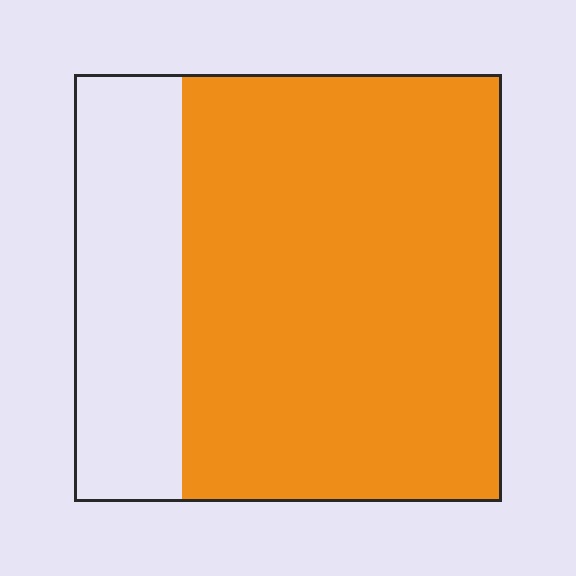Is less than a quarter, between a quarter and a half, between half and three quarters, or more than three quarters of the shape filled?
Between half and three quarters.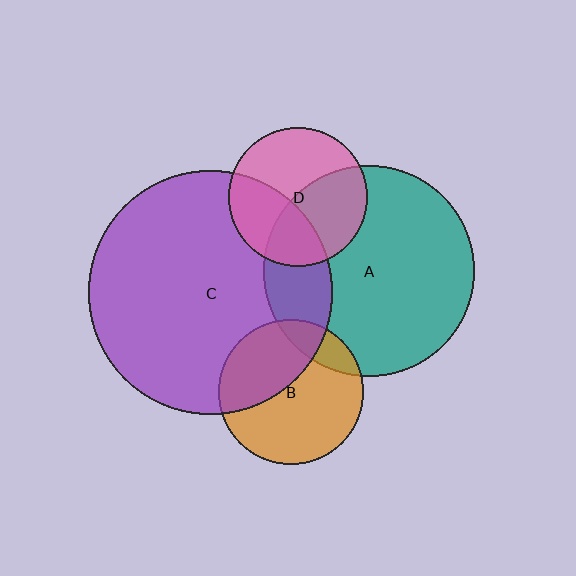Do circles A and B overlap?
Yes.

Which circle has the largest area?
Circle C (purple).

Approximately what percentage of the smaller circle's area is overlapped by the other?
Approximately 15%.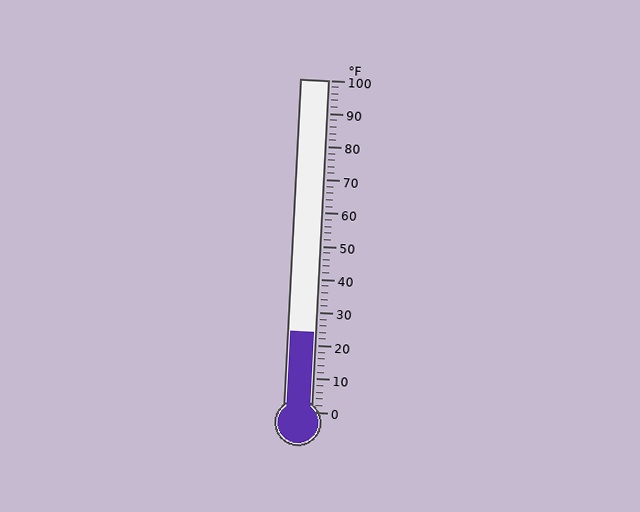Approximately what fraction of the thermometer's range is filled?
The thermometer is filled to approximately 25% of its range.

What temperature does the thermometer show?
The thermometer shows approximately 24°F.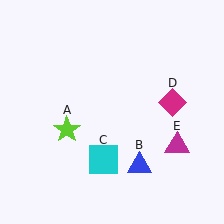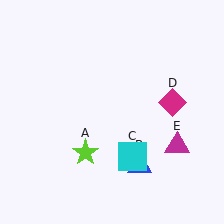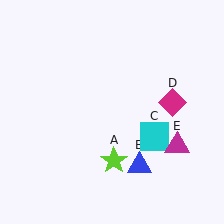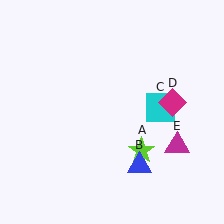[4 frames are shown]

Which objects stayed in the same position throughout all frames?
Blue triangle (object B) and magenta diamond (object D) and magenta triangle (object E) remained stationary.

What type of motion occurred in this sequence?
The lime star (object A), cyan square (object C) rotated counterclockwise around the center of the scene.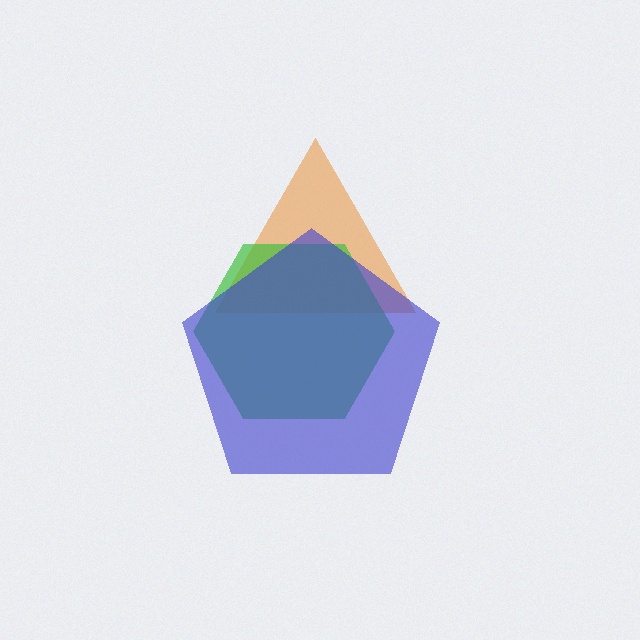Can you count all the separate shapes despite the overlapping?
Yes, there are 3 separate shapes.